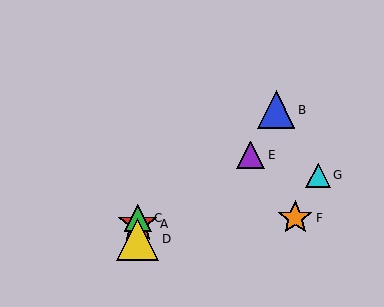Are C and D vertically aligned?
Yes, both are at x≈138.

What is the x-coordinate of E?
Object E is at x≈251.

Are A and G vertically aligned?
No, A is at x≈138 and G is at x≈318.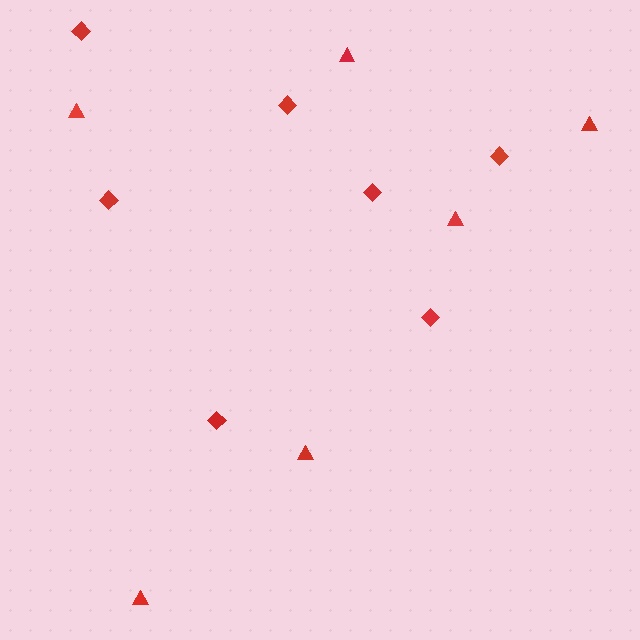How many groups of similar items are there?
There are 2 groups: one group of diamonds (7) and one group of triangles (6).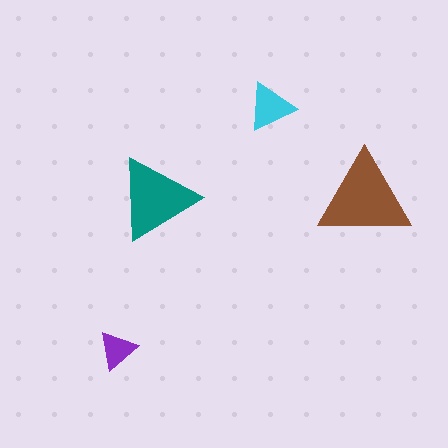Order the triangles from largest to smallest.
the brown one, the teal one, the cyan one, the purple one.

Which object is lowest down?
The purple triangle is bottommost.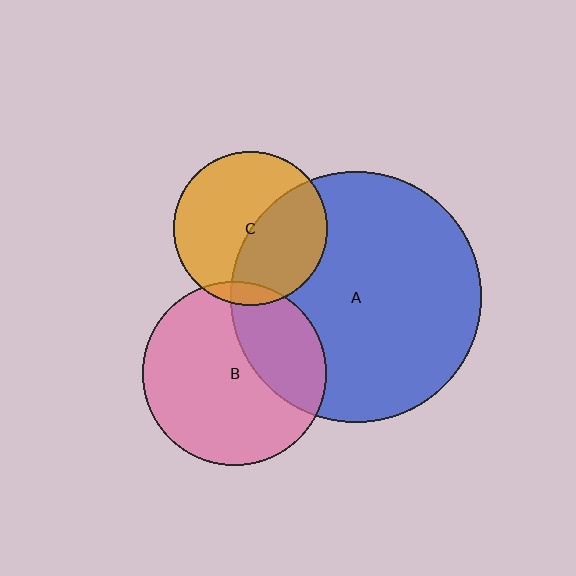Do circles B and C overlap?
Yes.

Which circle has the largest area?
Circle A (blue).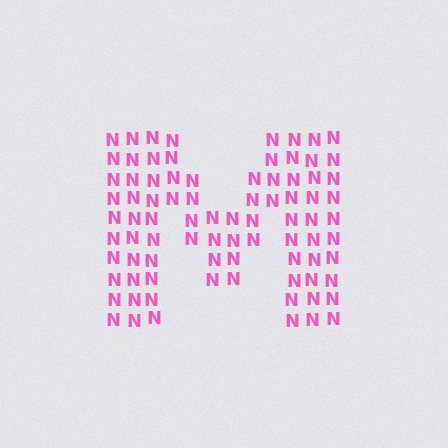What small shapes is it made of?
It is made of small letter N's.